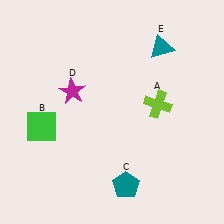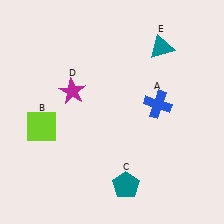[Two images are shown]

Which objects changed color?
A changed from lime to blue. B changed from green to lime.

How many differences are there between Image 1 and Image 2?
There are 2 differences between the two images.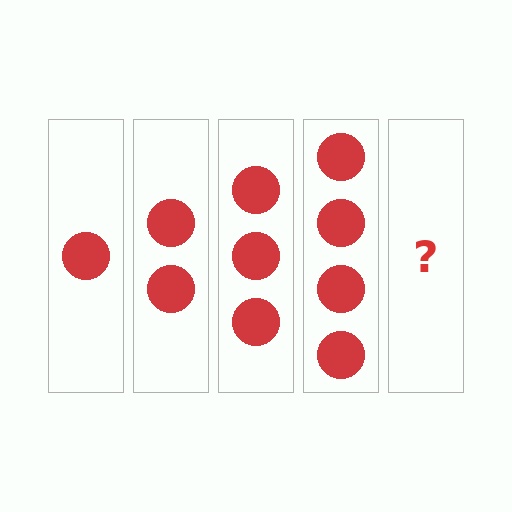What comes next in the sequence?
The next element should be 5 circles.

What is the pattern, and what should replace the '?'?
The pattern is that each step adds one more circle. The '?' should be 5 circles.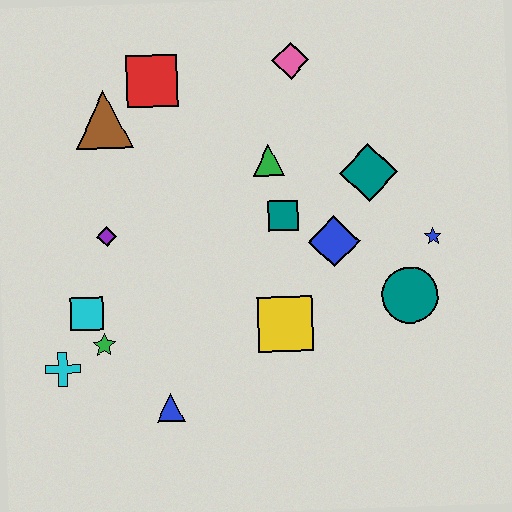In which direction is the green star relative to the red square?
The green star is below the red square.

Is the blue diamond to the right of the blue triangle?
Yes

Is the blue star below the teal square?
Yes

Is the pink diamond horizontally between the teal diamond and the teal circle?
No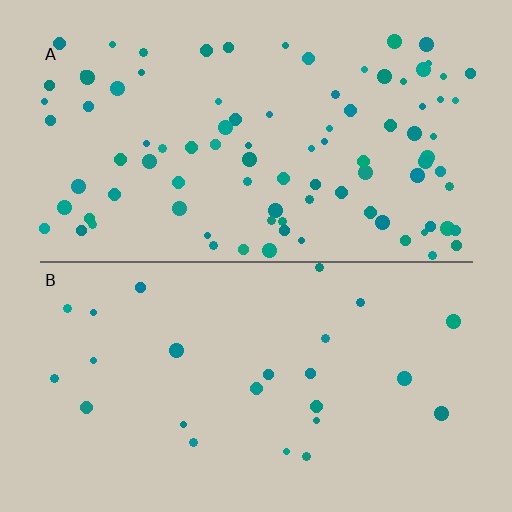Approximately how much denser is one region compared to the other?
Approximately 3.8× — region A over region B.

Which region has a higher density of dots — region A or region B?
A (the top).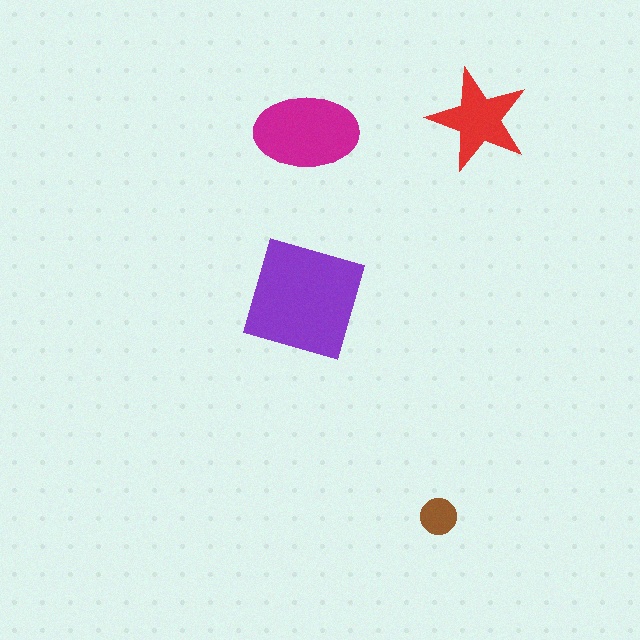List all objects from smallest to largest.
The brown circle, the red star, the magenta ellipse, the purple square.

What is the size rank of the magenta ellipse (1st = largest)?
2nd.